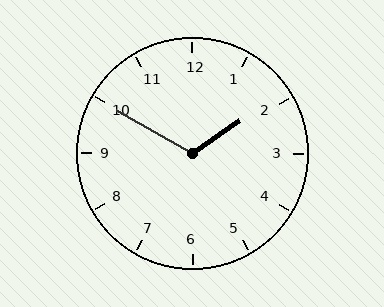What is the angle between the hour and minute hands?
Approximately 115 degrees.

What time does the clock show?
1:50.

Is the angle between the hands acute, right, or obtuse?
It is obtuse.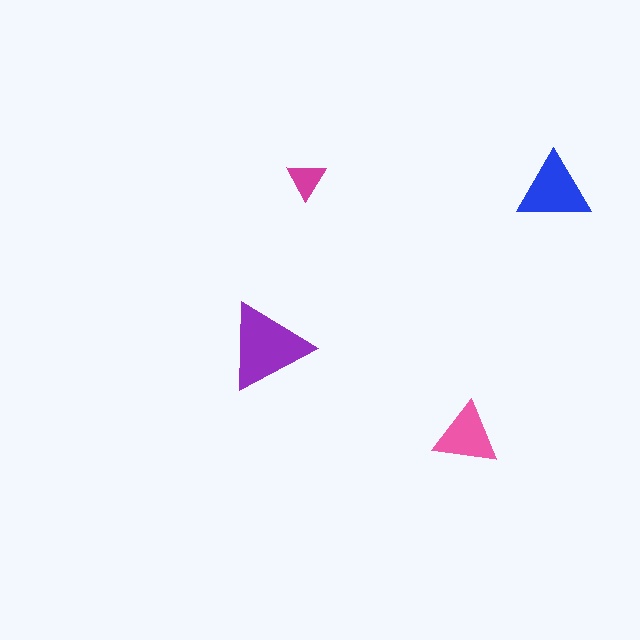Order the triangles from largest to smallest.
the purple one, the blue one, the pink one, the magenta one.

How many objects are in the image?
There are 4 objects in the image.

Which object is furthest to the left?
The purple triangle is leftmost.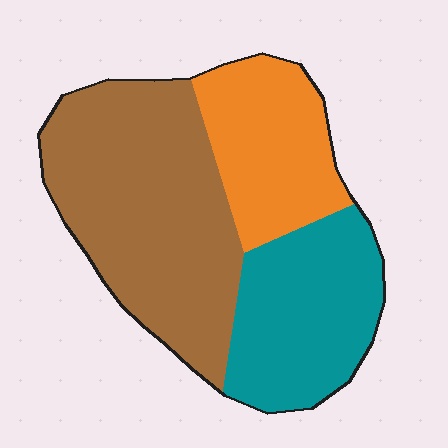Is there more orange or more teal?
Teal.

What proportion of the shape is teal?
Teal covers around 30% of the shape.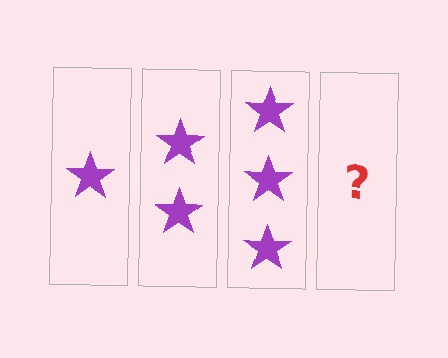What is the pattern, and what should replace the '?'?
The pattern is that each step adds one more star. The '?' should be 4 stars.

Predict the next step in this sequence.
The next step is 4 stars.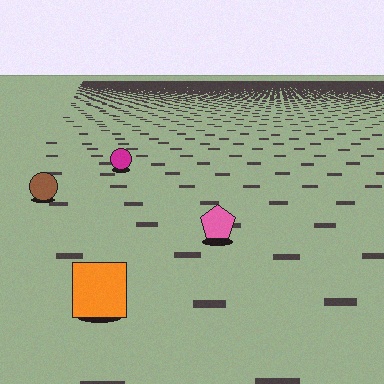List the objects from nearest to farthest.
From nearest to farthest: the orange square, the pink pentagon, the brown circle, the magenta circle.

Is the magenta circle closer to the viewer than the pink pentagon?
No. The pink pentagon is closer — you can tell from the texture gradient: the ground texture is coarser near it.